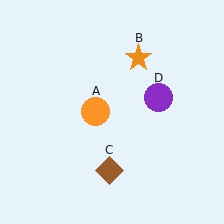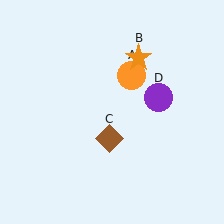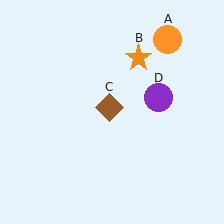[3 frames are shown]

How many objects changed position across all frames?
2 objects changed position: orange circle (object A), brown diamond (object C).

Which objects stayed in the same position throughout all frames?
Orange star (object B) and purple circle (object D) remained stationary.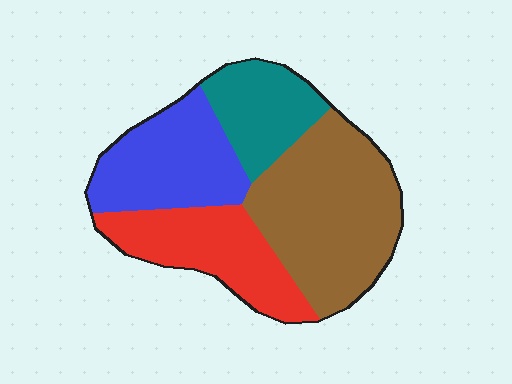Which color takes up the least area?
Teal, at roughly 15%.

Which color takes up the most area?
Brown, at roughly 35%.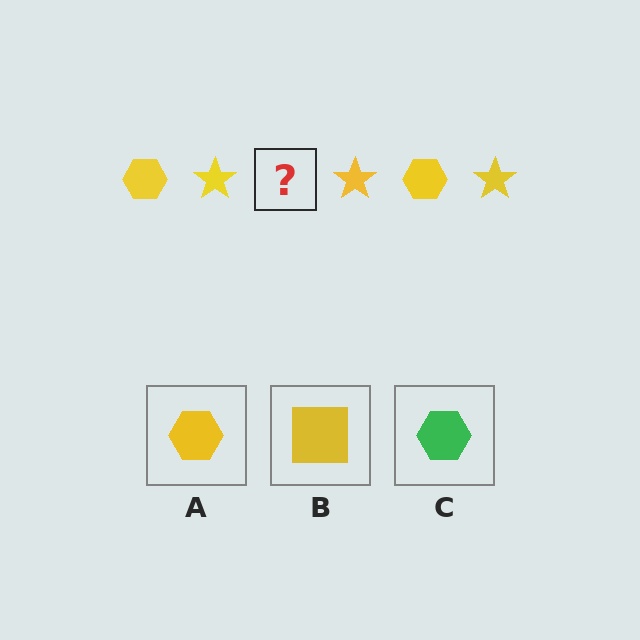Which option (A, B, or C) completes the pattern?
A.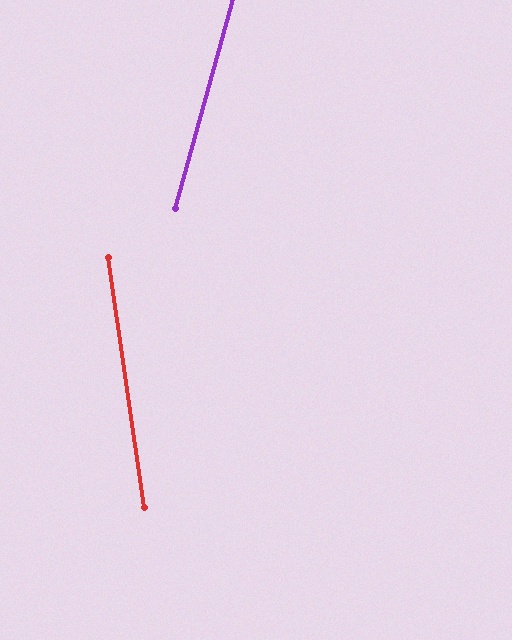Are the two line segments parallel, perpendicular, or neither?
Neither parallel nor perpendicular — they differ by about 24°.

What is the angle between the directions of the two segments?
Approximately 24 degrees.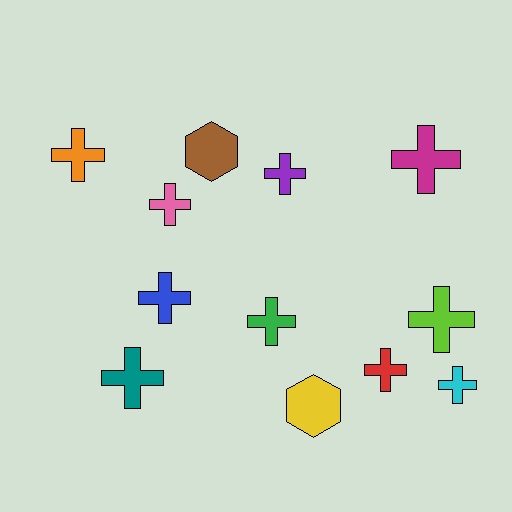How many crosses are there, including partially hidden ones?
There are 10 crosses.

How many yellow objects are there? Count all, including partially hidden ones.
There is 1 yellow object.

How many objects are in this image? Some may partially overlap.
There are 12 objects.